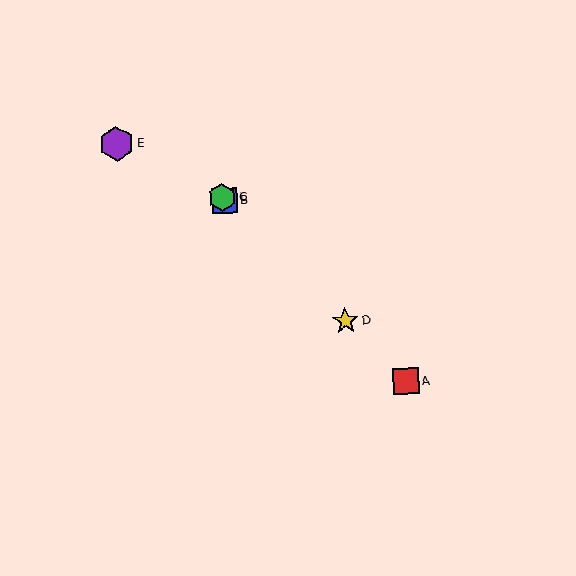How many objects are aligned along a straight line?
4 objects (A, B, C, D) are aligned along a straight line.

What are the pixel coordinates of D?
Object D is at (345, 321).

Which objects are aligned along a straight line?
Objects A, B, C, D are aligned along a straight line.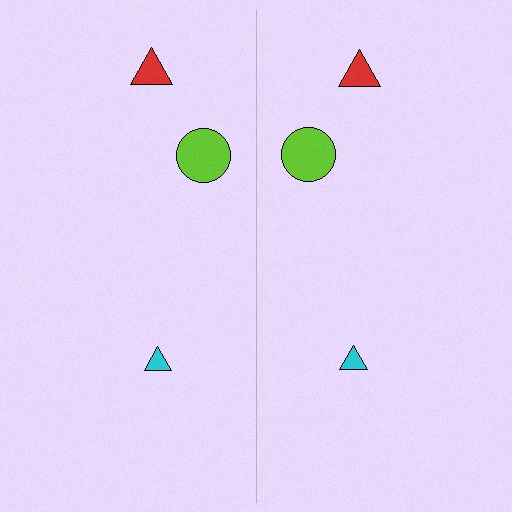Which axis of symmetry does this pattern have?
The pattern has a vertical axis of symmetry running through the center of the image.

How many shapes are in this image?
There are 6 shapes in this image.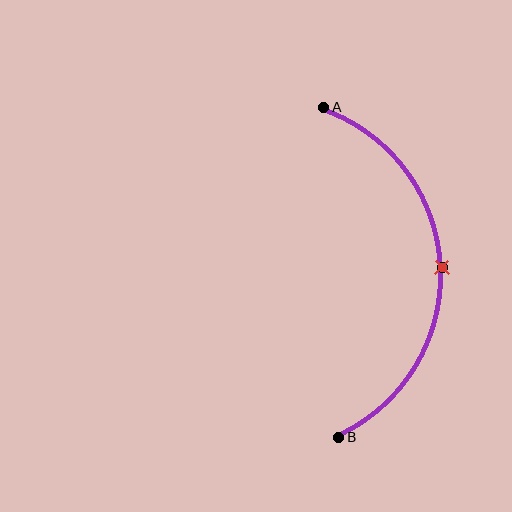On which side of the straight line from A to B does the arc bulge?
The arc bulges to the right of the straight line connecting A and B.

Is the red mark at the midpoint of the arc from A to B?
Yes. The red mark lies on the arc at equal arc-length from both A and B — it is the arc midpoint.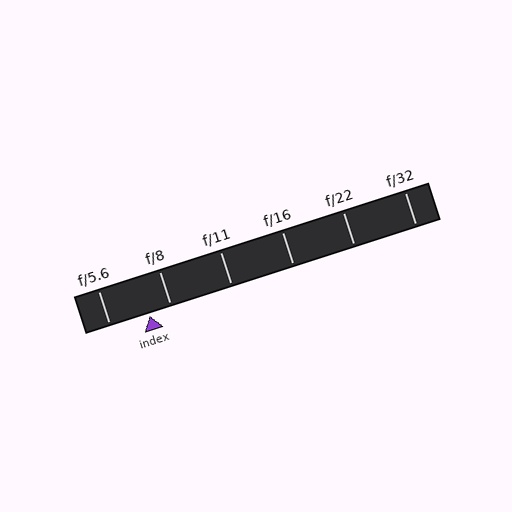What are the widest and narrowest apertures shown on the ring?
The widest aperture shown is f/5.6 and the narrowest is f/32.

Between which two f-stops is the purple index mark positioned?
The index mark is between f/5.6 and f/8.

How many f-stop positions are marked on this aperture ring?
There are 6 f-stop positions marked.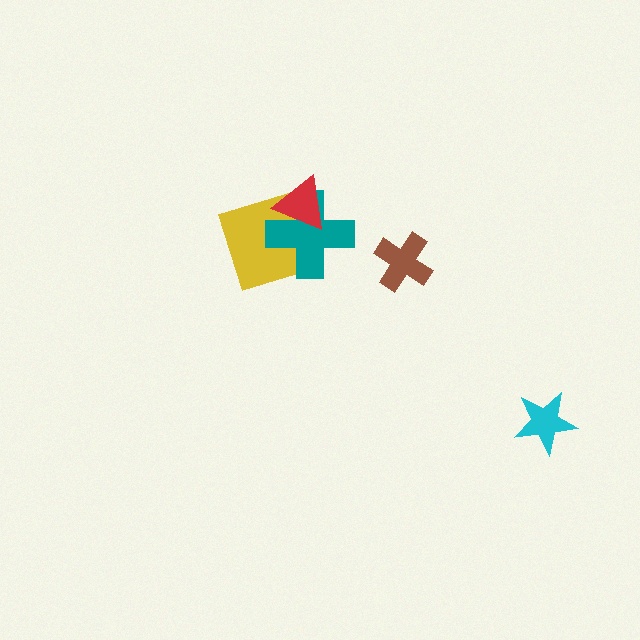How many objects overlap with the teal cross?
2 objects overlap with the teal cross.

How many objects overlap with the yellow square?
2 objects overlap with the yellow square.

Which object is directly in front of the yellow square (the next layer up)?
The teal cross is directly in front of the yellow square.